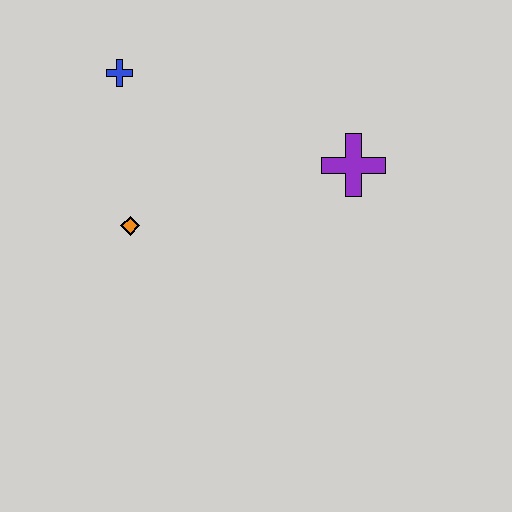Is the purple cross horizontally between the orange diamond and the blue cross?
No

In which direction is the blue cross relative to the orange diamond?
The blue cross is above the orange diamond.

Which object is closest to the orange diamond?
The blue cross is closest to the orange diamond.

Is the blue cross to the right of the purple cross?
No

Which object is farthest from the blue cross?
The purple cross is farthest from the blue cross.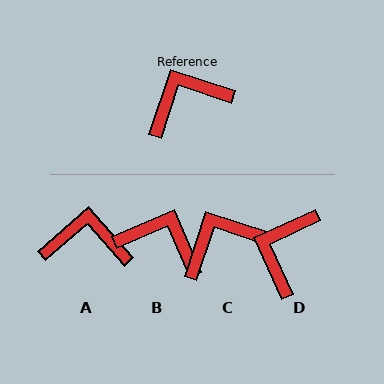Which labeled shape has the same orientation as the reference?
C.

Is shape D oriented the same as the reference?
No, it is off by about 43 degrees.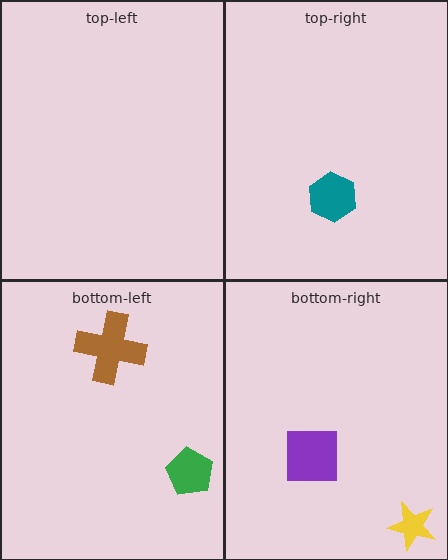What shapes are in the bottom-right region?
The purple square, the yellow star.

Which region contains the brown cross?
The bottom-left region.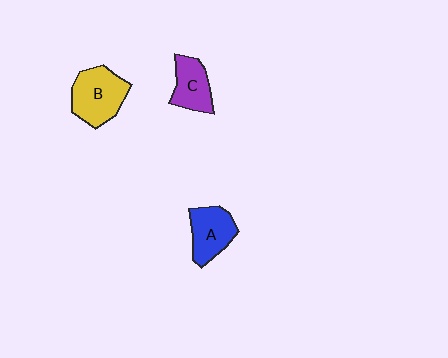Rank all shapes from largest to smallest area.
From largest to smallest: B (yellow), A (blue), C (purple).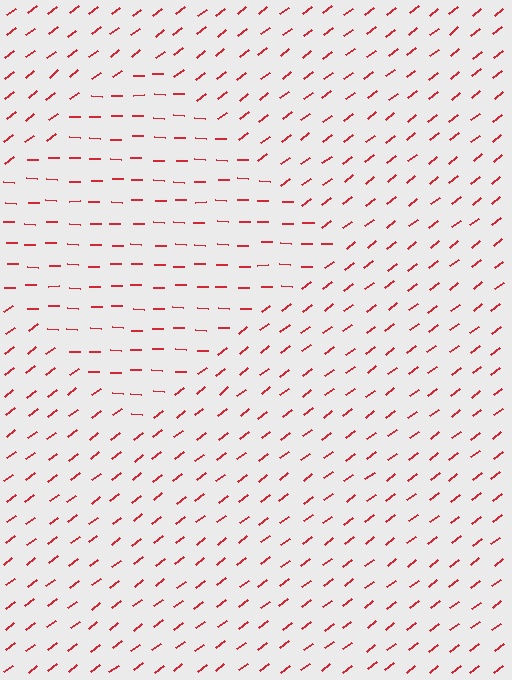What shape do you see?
I see a diamond.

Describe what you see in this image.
The image is filled with small red line segments. A diamond region in the image has lines oriented differently from the surrounding lines, creating a visible texture boundary.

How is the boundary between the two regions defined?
The boundary is defined purely by a change in line orientation (approximately 39 degrees difference). All lines are the same color and thickness.